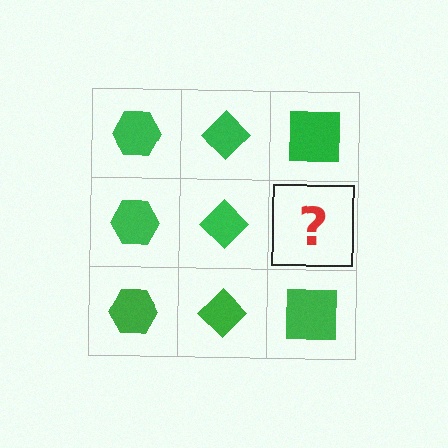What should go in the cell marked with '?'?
The missing cell should contain a green square.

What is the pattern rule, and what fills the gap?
The rule is that each column has a consistent shape. The gap should be filled with a green square.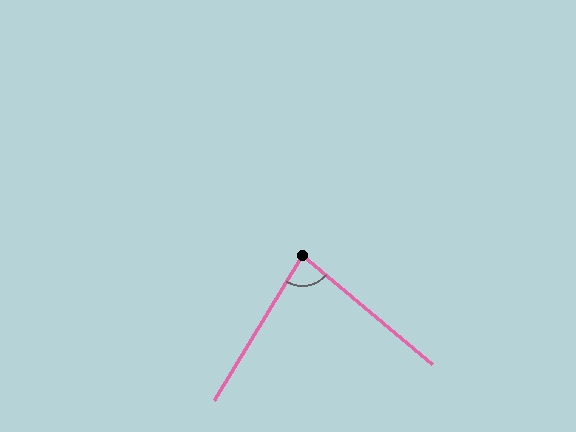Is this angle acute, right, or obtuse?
It is acute.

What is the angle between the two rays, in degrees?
Approximately 81 degrees.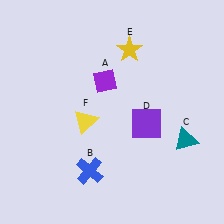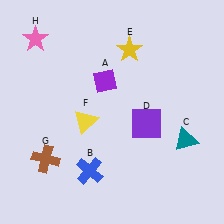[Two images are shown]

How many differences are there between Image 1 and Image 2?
There are 2 differences between the two images.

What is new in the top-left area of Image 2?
A pink star (H) was added in the top-left area of Image 2.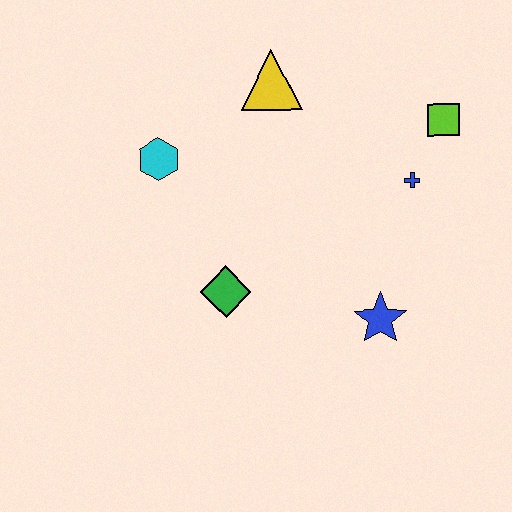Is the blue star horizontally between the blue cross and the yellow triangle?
Yes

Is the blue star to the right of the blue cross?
No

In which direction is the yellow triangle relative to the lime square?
The yellow triangle is to the left of the lime square.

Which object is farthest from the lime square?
The cyan hexagon is farthest from the lime square.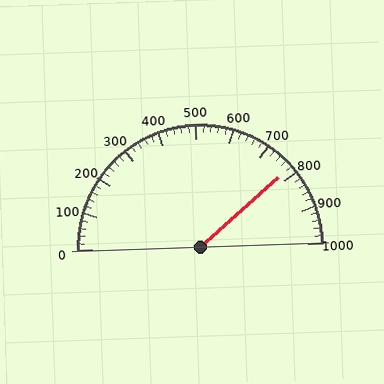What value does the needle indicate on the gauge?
The needle indicates approximately 780.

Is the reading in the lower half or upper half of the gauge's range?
The reading is in the upper half of the range (0 to 1000).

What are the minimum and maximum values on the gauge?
The gauge ranges from 0 to 1000.